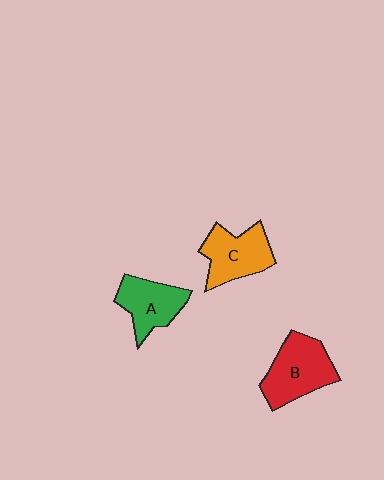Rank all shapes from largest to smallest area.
From largest to smallest: B (red), C (orange), A (green).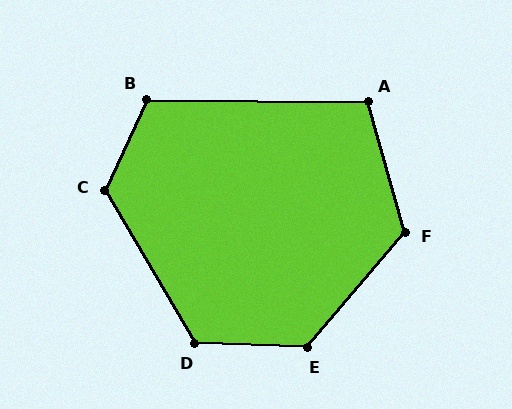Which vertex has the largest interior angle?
E, at approximately 128 degrees.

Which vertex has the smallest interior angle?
A, at approximately 107 degrees.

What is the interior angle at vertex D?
Approximately 122 degrees (obtuse).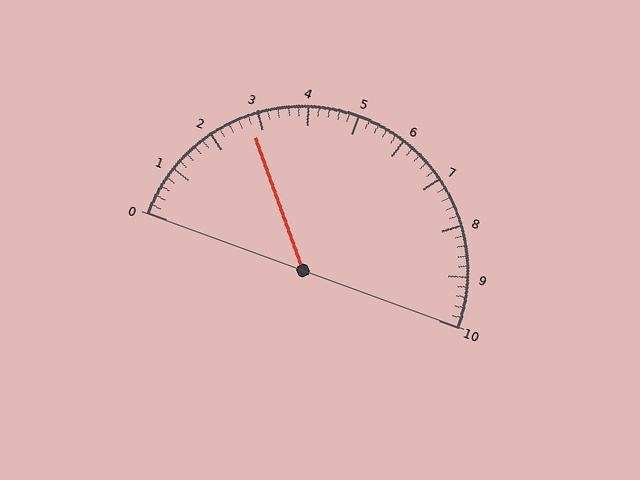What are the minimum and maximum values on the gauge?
The gauge ranges from 0 to 10.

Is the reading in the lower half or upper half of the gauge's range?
The reading is in the lower half of the range (0 to 10).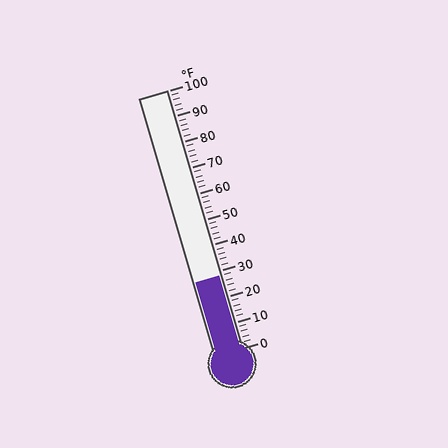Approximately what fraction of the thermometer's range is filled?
The thermometer is filled to approximately 30% of its range.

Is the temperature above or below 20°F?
The temperature is above 20°F.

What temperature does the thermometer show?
The thermometer shows approximately 28°F.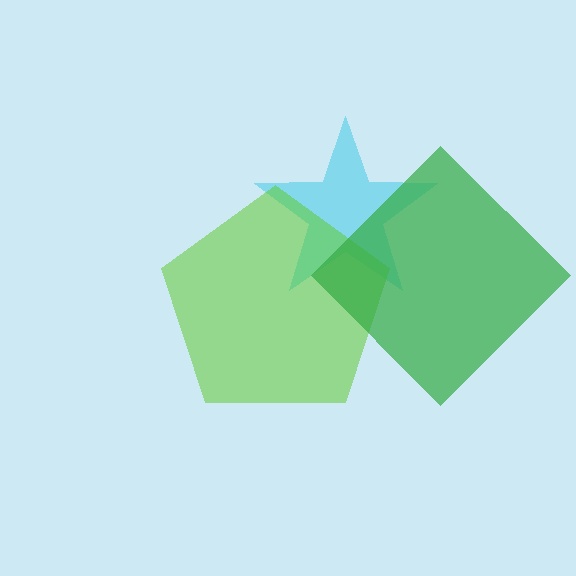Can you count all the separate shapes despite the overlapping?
Yes, there are 3 separate shapes.